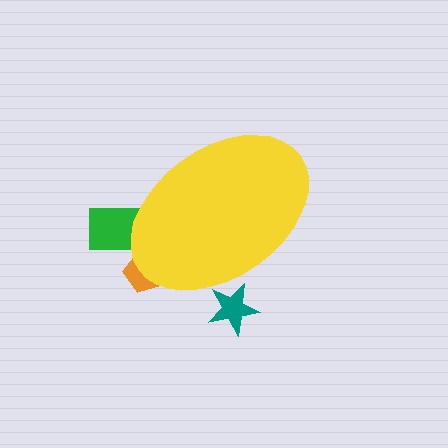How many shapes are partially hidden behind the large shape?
3 shapes are partially hidden.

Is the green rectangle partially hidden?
Yes, the green rectangle is partially hidden behind the yellow ellipse.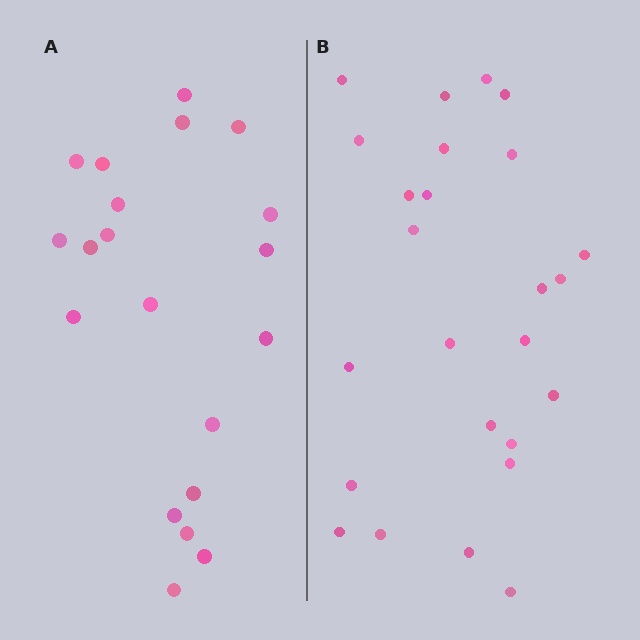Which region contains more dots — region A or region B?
Region B (the right region) has more dots.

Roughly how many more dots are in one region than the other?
Region B has about 5 more dots than region A.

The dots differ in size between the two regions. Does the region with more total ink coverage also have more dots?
No. Region A has more total ink coverage because its dots are larger, but region B actually contains more individual dots. Total area can be misleading — the number of items is what matters here.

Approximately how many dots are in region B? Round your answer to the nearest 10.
About 20 dots. (The exact count is 25, which rounds to 20.)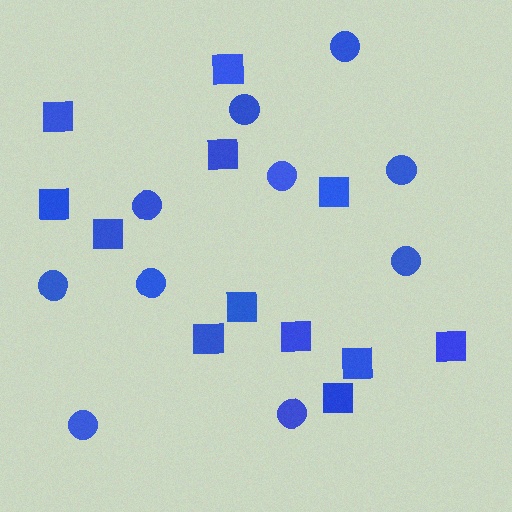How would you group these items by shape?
There are 2 groups: one group of circles (10) and one group of squares (12).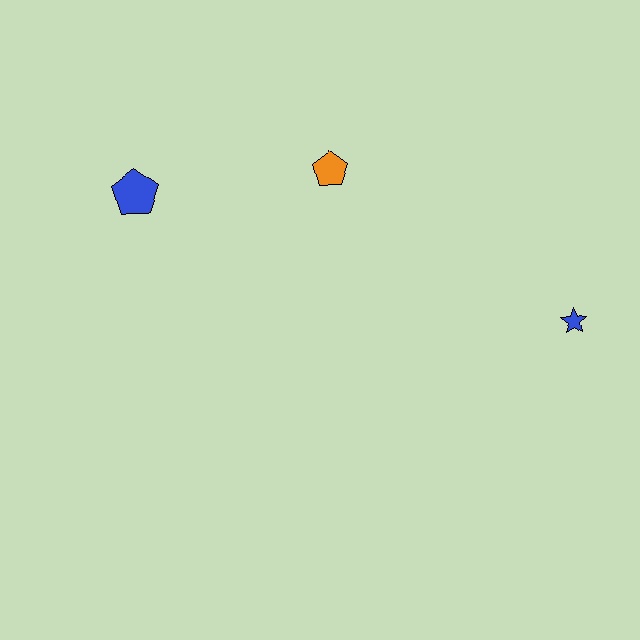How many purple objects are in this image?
There are no purple objects.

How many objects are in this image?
There are 3 objects.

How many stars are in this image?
There is 1 star.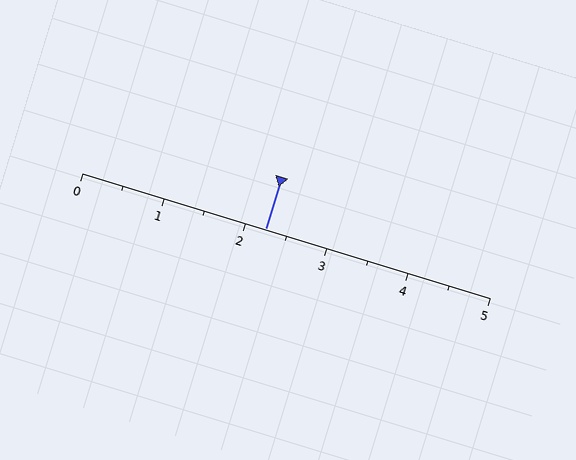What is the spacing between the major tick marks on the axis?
The major ticks are spaced 1 apart.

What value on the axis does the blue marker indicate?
The marker indicates approximately 2.2.